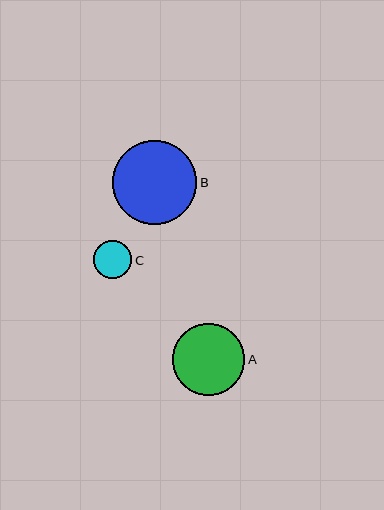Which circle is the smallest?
Circle C is the smallest with a size of approximately 38 pixels.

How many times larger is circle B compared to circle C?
Circle B is approximately 2.2 times the size of circle C.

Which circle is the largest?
Circle B is the largest with a size of approximately 85 pixels.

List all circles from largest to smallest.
From largest to smallest: B, A, C.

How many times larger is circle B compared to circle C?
Circle B is approximately 2.2 times the size of circle C.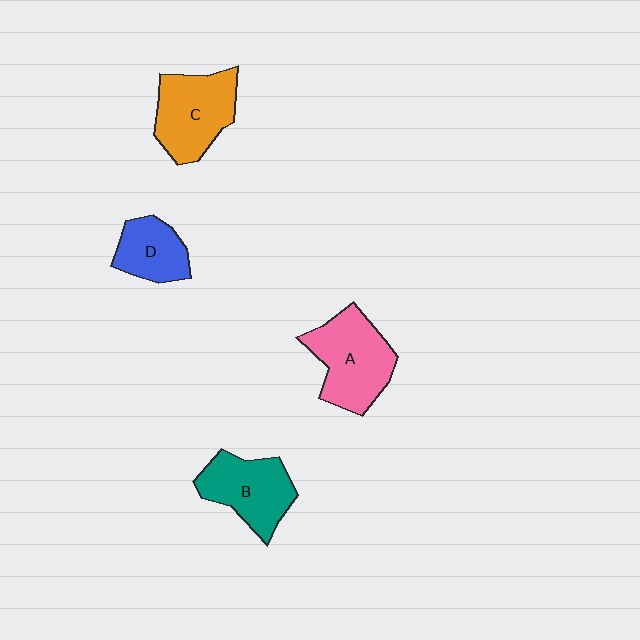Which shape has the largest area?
Shape A (pink).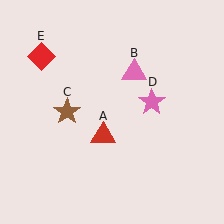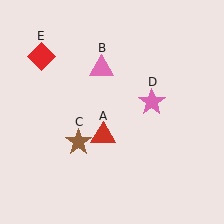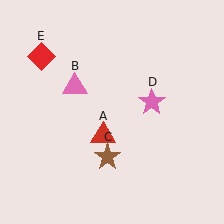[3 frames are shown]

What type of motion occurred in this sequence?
The pink triangle (object B), brown star (object C) rotated counterclockwise around the center of the scene.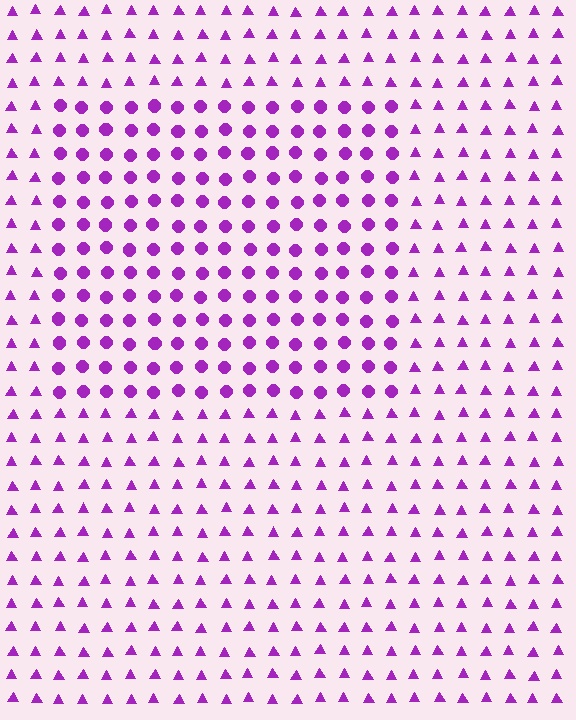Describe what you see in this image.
The image is filled with small purple elements arranged in a uniform grid. A rectangle-shaped region contains circles, while the surrounding area contains triangles. The boundary is defined purely by the change in element shape.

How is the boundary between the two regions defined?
The boundary is defined by a change in element shape: circles inside vs. triangles outside. All elements share the same color and spacing.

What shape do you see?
I see a rectangle.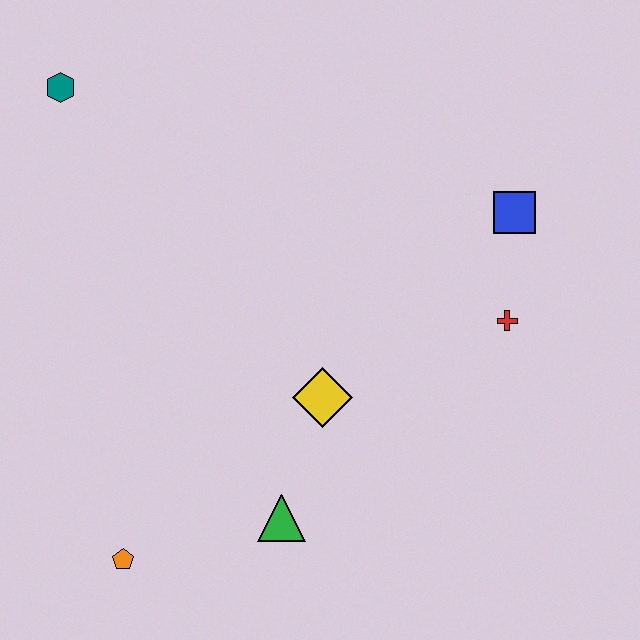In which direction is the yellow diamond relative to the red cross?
The yellow diamond is to the left of the red cross.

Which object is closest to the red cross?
The blue square is closest to the red cross.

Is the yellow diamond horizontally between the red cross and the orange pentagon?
Yes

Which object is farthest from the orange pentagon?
The blue square is farthest from the orange pentagon.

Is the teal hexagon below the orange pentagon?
No